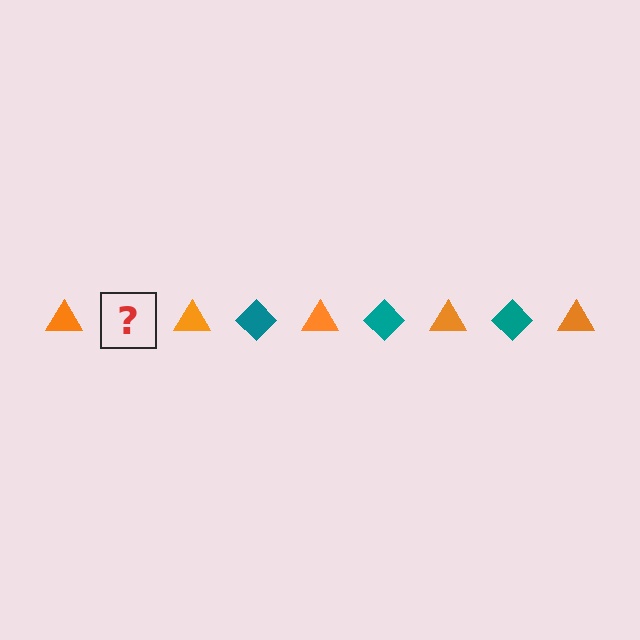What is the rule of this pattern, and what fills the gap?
The rule is that the pattern alternates between orange triangle and teal diamond. The gap should be filled with a teal diamond.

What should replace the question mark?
The question mark should be replaced with a teal diamond.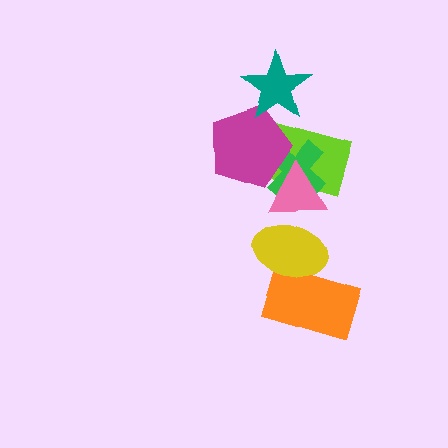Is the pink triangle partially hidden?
Yes, it is partially covered by another shape.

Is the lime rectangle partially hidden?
Yes, it is partially covered by another shape.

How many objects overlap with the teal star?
2 objects overlap with the teal star.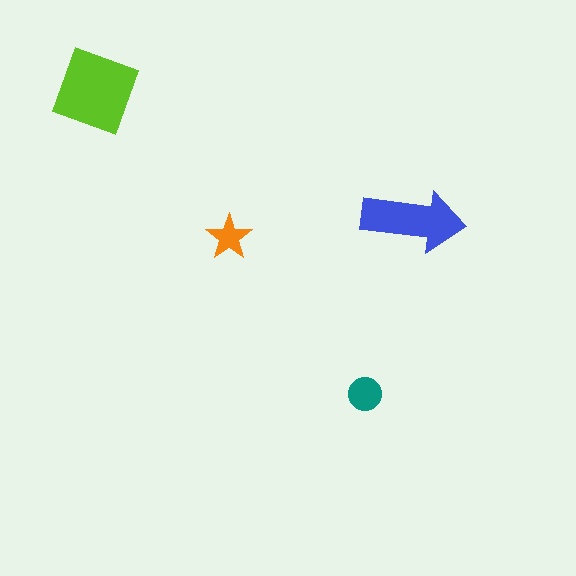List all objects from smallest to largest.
The orange star, the teal circle, the blue arrow, the lime square.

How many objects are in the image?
There are 4 objects in the image.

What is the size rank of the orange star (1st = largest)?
4th.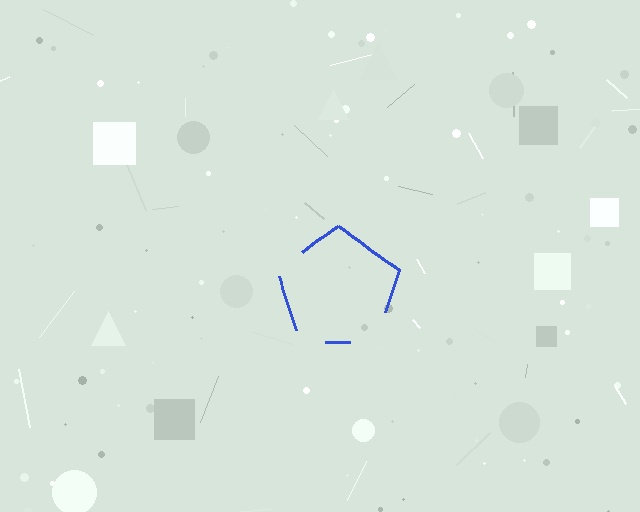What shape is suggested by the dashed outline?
The dashed outline suggests a pentagon.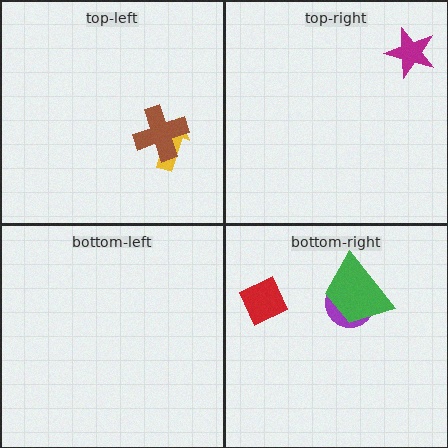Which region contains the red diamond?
The bottom-right region.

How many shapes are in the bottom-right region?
3.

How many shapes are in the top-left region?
2.